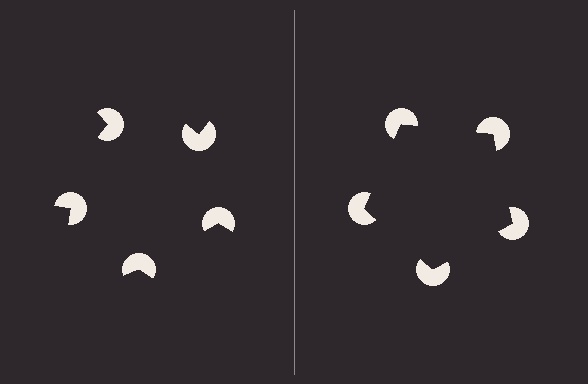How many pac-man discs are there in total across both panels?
10 — 5 on each side.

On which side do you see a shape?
An illusory pentagon appears on the right side. On the left side the wedge cuts are rotated, so no coherent shape forms.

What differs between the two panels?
The pac-man discs are positioned identically on both sides; only the wedge orientations differ. On the right they align to a pentagon; on the left they are misaligned.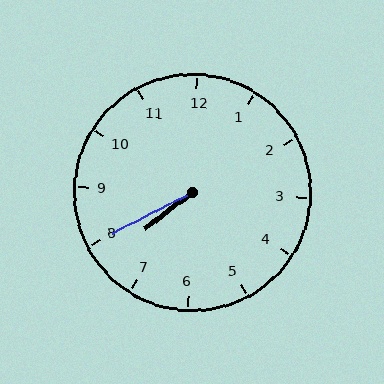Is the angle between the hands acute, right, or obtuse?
It is acute.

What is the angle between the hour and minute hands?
Approximately 10 degrees.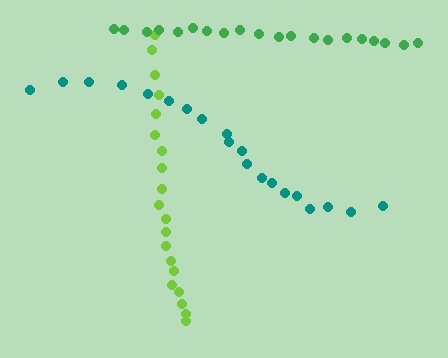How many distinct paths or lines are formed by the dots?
There are 3 distinct paths.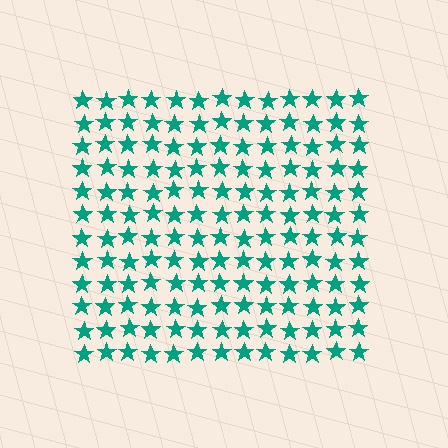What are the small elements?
The small elements are stars.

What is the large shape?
The large shape is a square.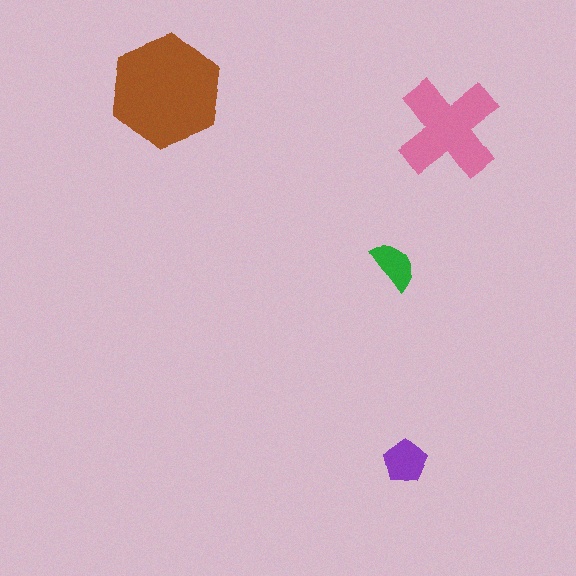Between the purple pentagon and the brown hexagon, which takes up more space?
The brown hexagon.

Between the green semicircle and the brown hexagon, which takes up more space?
The brown hexagon.